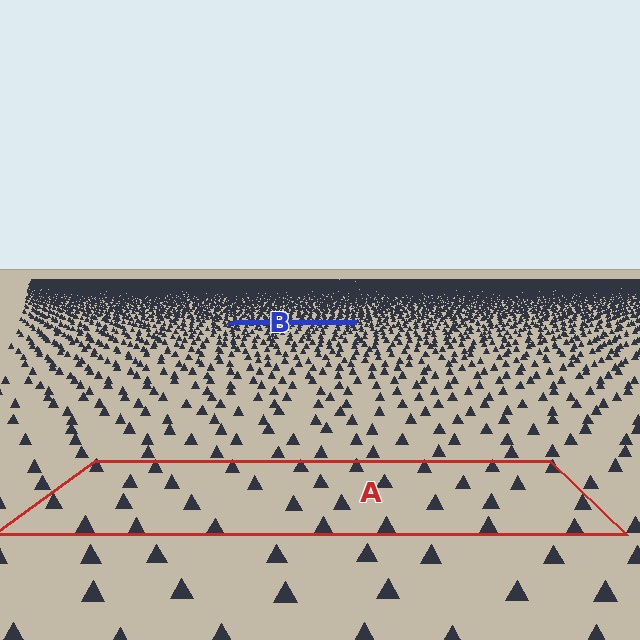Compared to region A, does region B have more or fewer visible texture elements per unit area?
Region B has more texture elements per unit area — they are packed more densely because it is farther away.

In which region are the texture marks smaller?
The texture marks are smaller in region B, because it is farther away.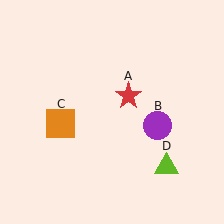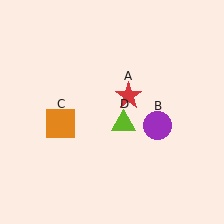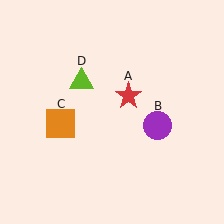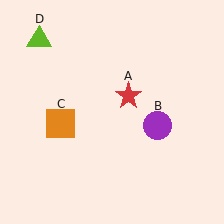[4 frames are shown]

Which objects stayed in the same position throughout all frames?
Red star (object A) and purple circle (object B) and orange square (object C) remained stationary.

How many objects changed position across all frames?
1 object changed position: lime triangle (object D).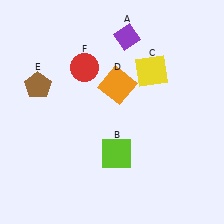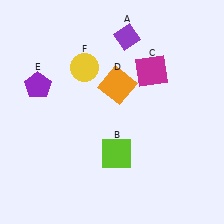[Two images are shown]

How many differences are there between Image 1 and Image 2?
There are 3 differences between the two images.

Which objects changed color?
C changed from yellow to magenta. E changed from brown to purple. F changed from red to yellow.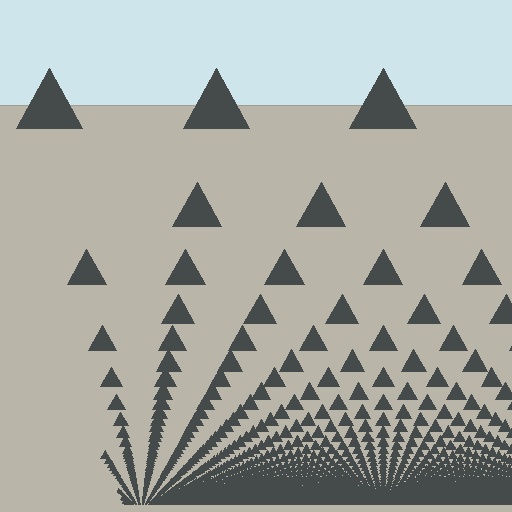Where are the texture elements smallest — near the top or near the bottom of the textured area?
Near the bottom.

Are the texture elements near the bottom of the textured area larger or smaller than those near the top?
Smaller. The gradient is inverted — elements near the bottom are smaller and denser.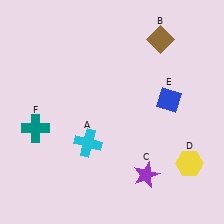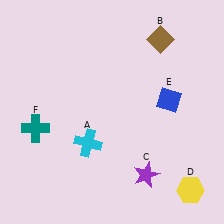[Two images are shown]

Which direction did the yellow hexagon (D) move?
The yellow hexagon (D) moved down.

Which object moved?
The yellow hexagon (D) moved down.